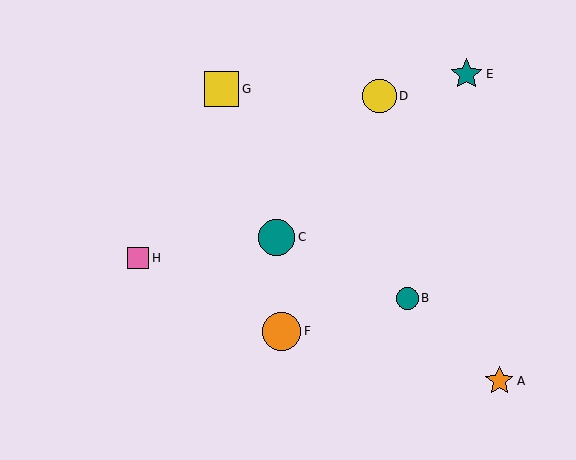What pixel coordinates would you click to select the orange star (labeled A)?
Click at (499, 381) to select the orange star A.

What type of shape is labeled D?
Shape D is a yellow circle.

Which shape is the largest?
The orange circle (labeled F) is the largest.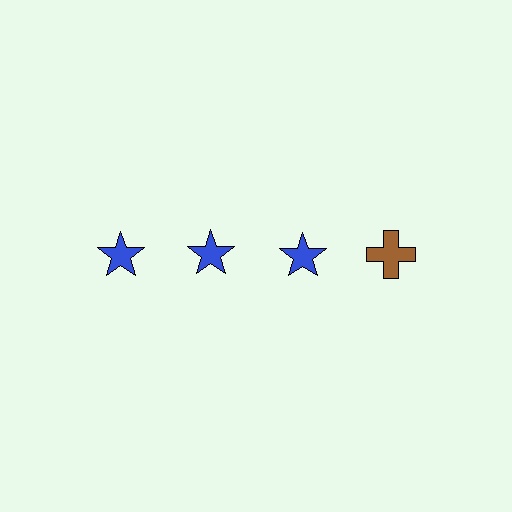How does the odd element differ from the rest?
It differs in both color (brown instead of blue) and shape (cross instead of star).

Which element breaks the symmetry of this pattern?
The brown cross in the top row, second from right column breaks the symmetry. All other shapes are blue stars.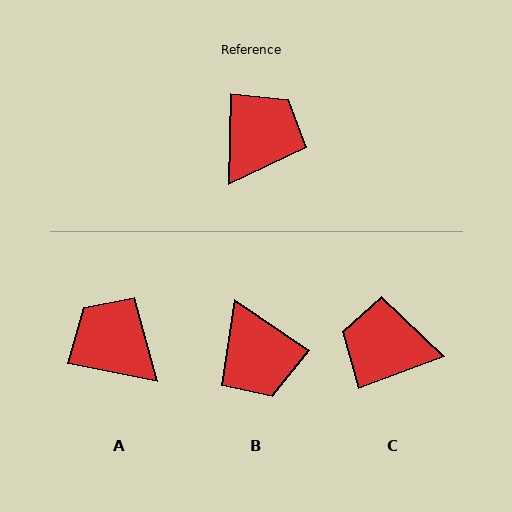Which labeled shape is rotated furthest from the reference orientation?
B, about 123 degrees away.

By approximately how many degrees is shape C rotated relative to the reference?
Approximately 111 degrees counter-clockwise.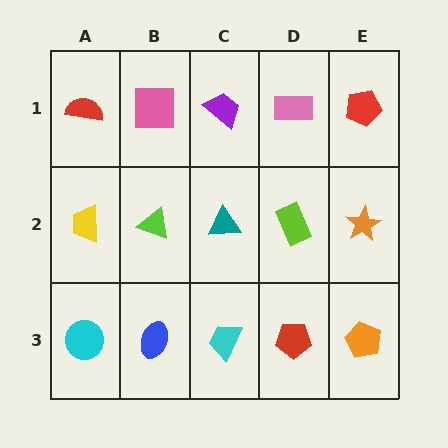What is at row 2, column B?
A lime triangle.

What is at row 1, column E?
A red pentagon.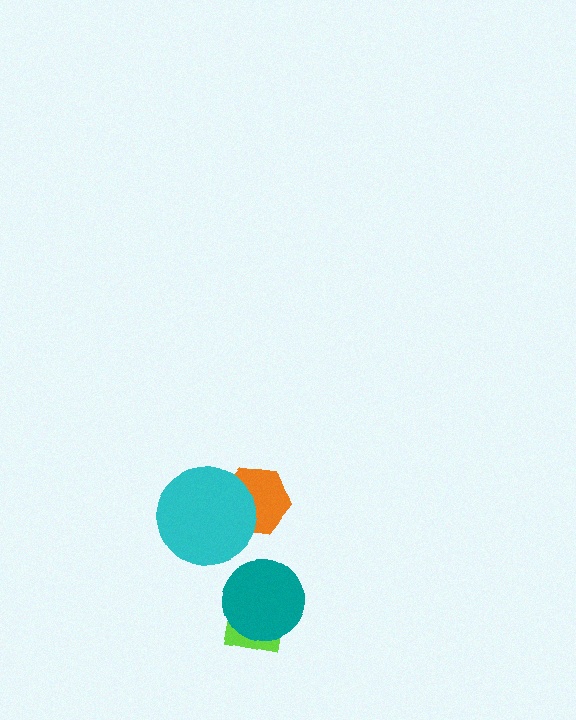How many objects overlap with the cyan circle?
1 object overlaps with the cyan circle.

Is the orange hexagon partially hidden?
Yes, it is partially covered by another shape.